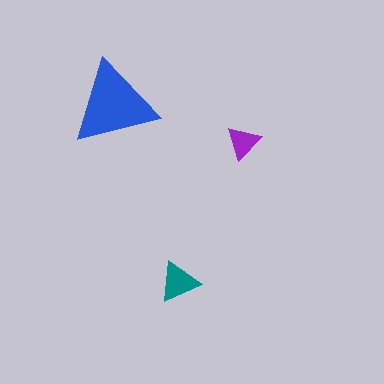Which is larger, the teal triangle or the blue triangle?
The blue one.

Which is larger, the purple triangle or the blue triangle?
The blue one.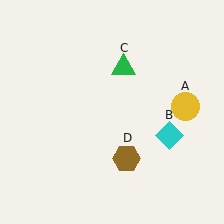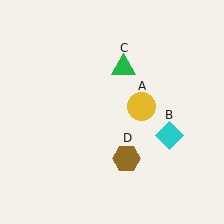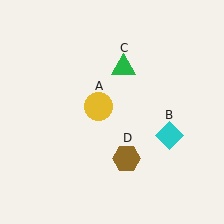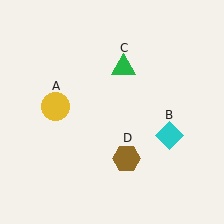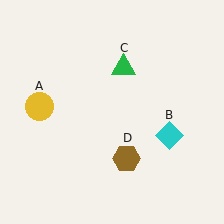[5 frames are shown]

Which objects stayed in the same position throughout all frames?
Cyan diamond (object B) and green triangle (object C) and brown hexagon (object D) remained stationary.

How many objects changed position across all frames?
1 object changed position: yellow circle (object A).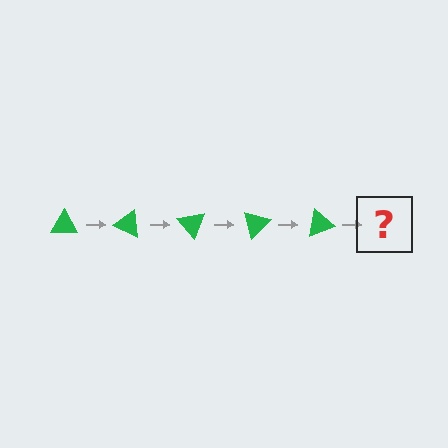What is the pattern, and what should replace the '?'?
The pattern is that the triangle rotates 25 degrees each step. The '?' should be a green triangle rotated 125 degrees.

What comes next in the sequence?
The next element should be a green triangle rotated 125 degrees.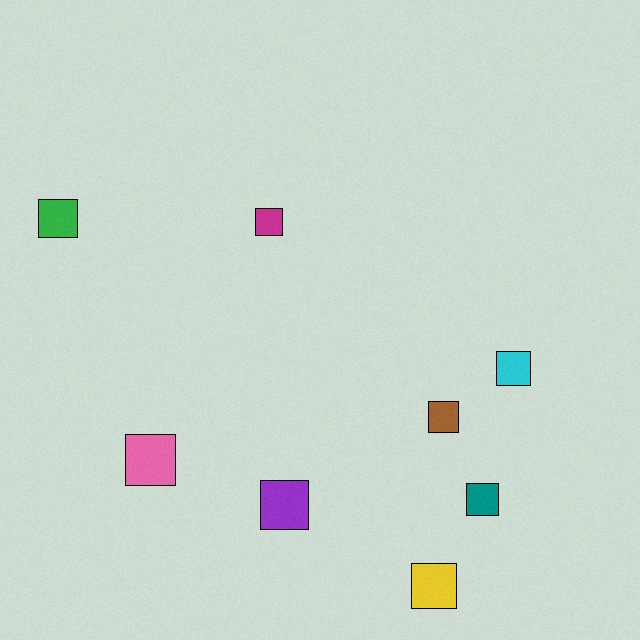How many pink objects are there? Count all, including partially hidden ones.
There is 1 pink object.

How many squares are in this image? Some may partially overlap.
There are 8 squares.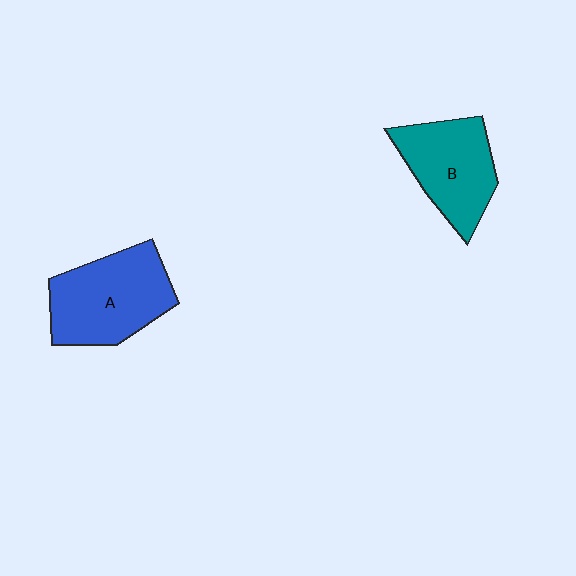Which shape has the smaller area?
Shape B (teal).